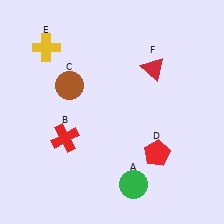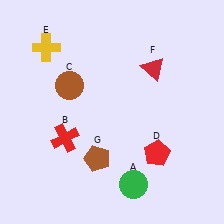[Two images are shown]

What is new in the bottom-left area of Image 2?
A brown pentagon (G) was added in the bottom-left area of Image 2.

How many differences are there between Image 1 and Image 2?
There is 1 difference between the two images.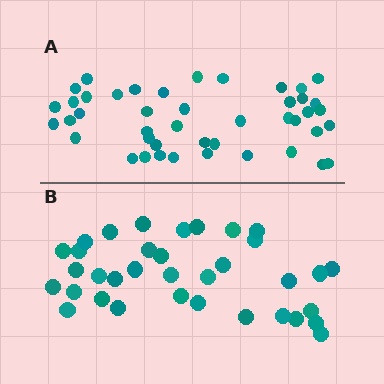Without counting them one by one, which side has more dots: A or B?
Region A (the top region) has more dots.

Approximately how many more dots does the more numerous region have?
Region A has roughly 8 or so more dots than region B.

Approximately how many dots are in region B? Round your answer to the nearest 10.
About 40 dots. (The exact count is 35, which rounds to 40.)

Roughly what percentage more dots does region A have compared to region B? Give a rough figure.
About 25% more.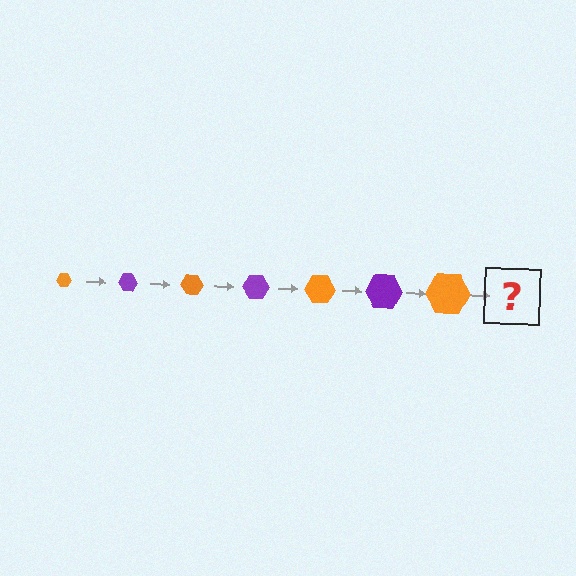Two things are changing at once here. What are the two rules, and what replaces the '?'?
The two rules are that the hexagon grows larger each step and the color cycles through orange and purple. The '?' should be a purple hexagon, larger than the previous one.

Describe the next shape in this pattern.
It should be a purple hexagon, larger than the previous one.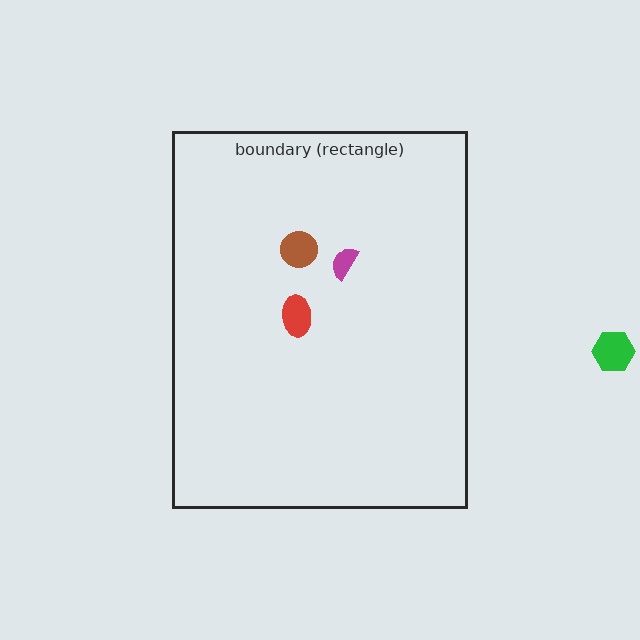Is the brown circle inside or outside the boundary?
Inside.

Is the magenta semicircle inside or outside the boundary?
Inside.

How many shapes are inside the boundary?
3 inside, 1 outside.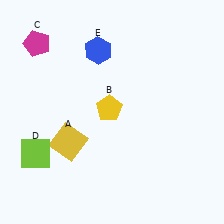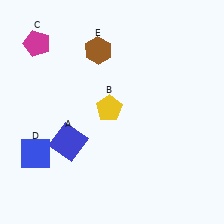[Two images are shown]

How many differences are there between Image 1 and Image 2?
There are 3 differences between the two images.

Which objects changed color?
A changed from yellow to blue. D changed from lime to blue. E changed from blue to brown.